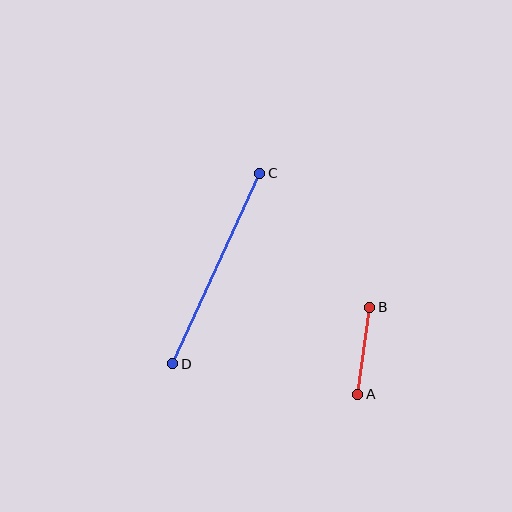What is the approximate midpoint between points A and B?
The midpoint is at approximately (364, 351) pixels.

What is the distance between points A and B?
The distance is approximately 88 pixels.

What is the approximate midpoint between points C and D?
The midpoint is at approximately (216, 268) pixels.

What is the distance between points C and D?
The distance is approximately 209 pixels.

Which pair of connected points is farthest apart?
Points C and D are farthest apart.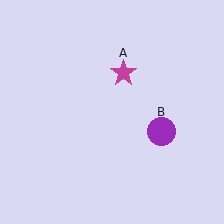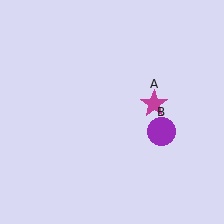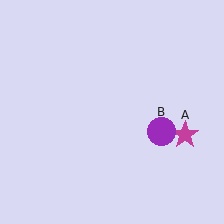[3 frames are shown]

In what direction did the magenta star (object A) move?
The magenta star (object A) moved down and to the right.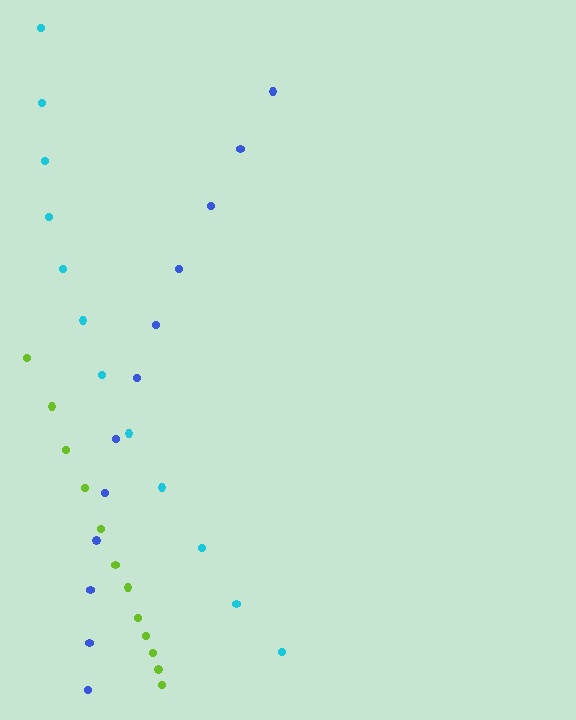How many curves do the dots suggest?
There are 3 distinct paths.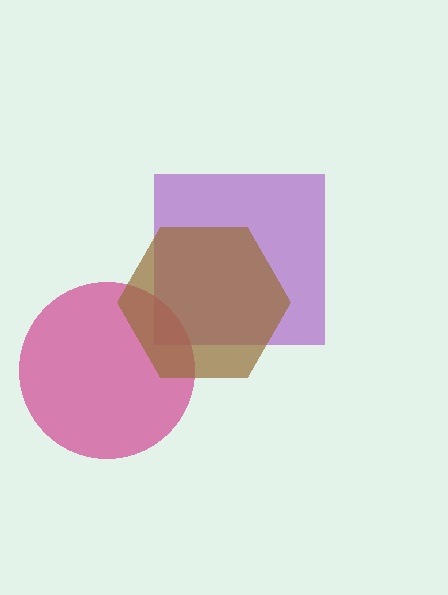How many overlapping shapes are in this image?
There are 3 overlapping shapes in the image.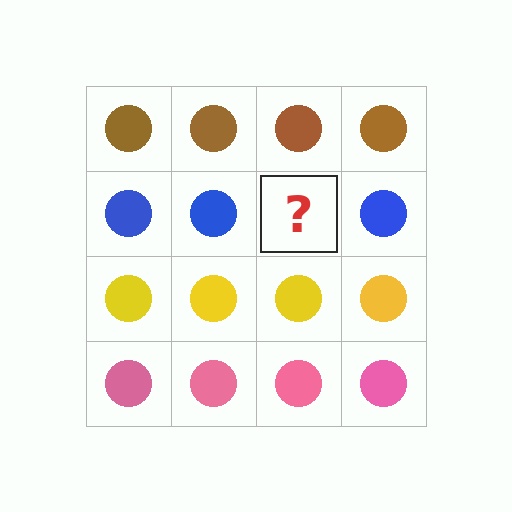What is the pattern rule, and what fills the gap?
The rule is that each row has a consistent color. The gap should be filled with a blue circle.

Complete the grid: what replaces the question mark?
The question mark should be replaced with a blue circle.